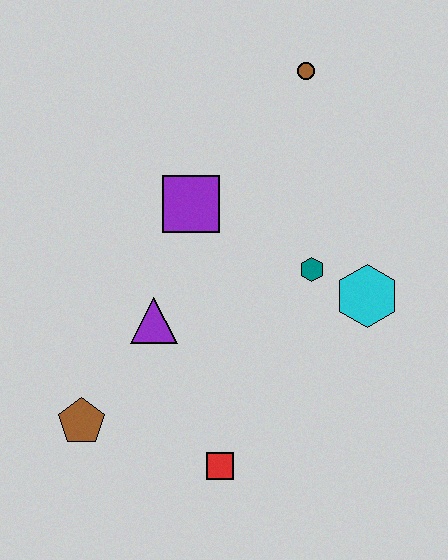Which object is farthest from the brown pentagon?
The brown circle is farthest from the brown pentagon.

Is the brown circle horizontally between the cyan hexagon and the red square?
Yes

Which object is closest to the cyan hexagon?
The teal hexagon is closest to the cyan hexagon.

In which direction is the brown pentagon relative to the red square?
The brown pentagon is to the left of the red square.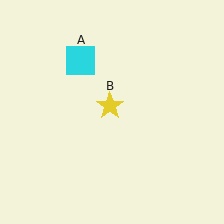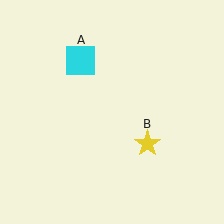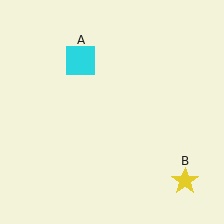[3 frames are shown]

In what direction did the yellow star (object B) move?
The yellow star (object B) moved down and to the right.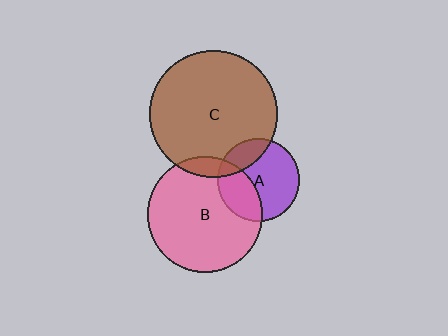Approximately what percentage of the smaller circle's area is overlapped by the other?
Approximately 35%.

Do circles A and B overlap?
Yes.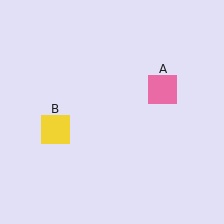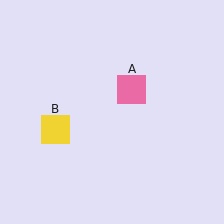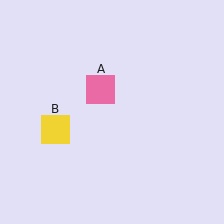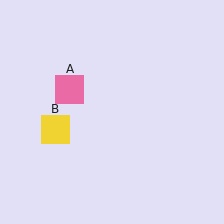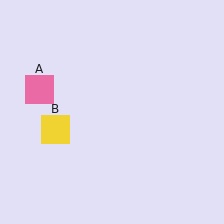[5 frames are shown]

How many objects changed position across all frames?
1 object changed position: pink square (object A).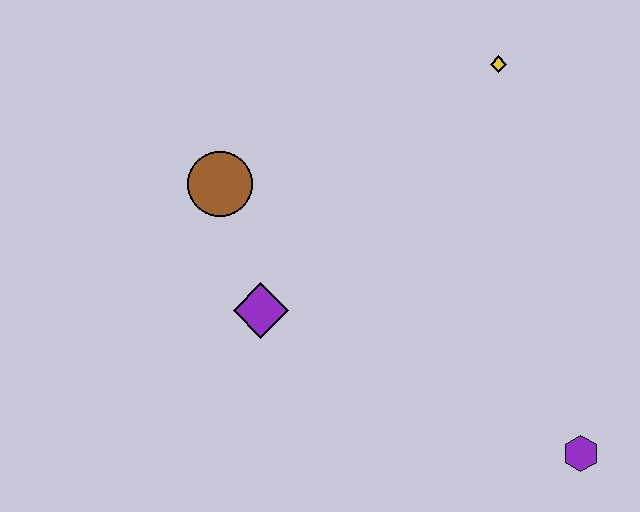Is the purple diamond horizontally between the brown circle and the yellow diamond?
Yes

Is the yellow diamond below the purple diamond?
No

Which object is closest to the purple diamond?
The brown circle is closest to the purple diamond.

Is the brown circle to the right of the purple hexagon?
No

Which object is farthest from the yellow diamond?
The purple hexagon is farthest from the yellow diamond.